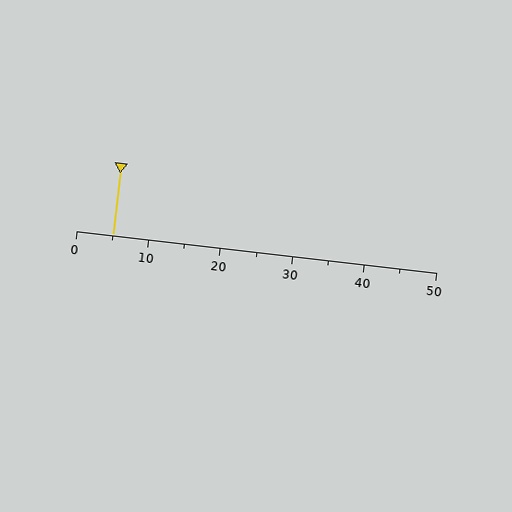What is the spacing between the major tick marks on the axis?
The major ticks are spaced 10 apart.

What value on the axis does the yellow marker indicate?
The marker indicates approximately 5.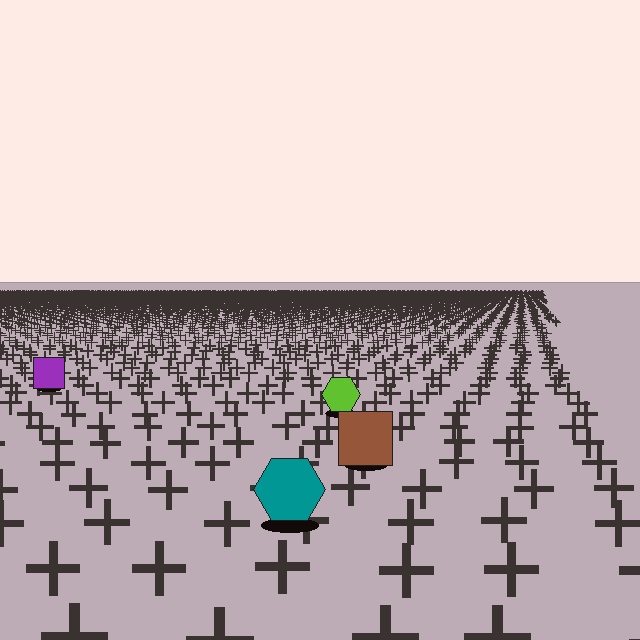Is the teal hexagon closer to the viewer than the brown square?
Yes. The teal hexagon is closer — you can tell from the texture gradient: the ground texture is coarser near it.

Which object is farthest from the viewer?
The purple square is farthest from the viewer. It appears smaller and the ground texture around it is denser.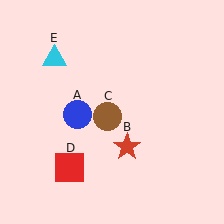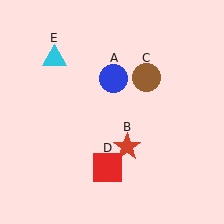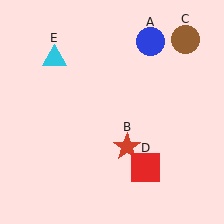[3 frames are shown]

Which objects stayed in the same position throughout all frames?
Red star (object B) and cyan triangle (object E) remained stationary.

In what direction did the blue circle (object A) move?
The blue circle (object A) moved up and to the right.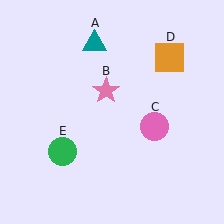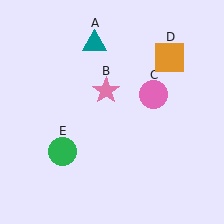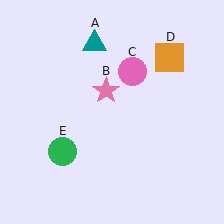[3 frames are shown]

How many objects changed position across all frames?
1 object changed position: pink circle (object C).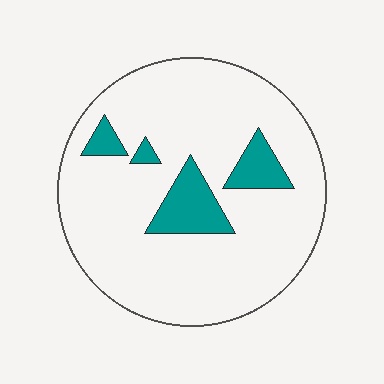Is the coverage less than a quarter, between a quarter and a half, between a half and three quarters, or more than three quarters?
Less than a quarter.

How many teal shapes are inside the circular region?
4.